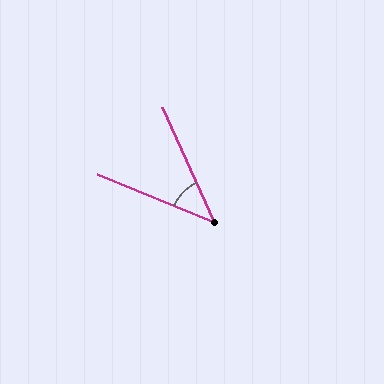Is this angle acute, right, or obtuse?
It is acute.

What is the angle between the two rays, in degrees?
Approximately 44 degrees.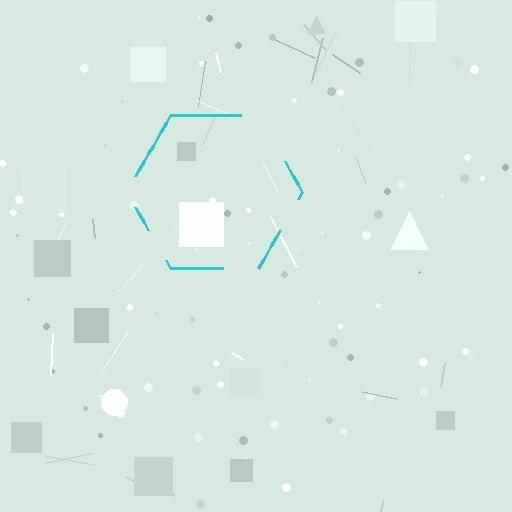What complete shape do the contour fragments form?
The contour fragments form a hexagon.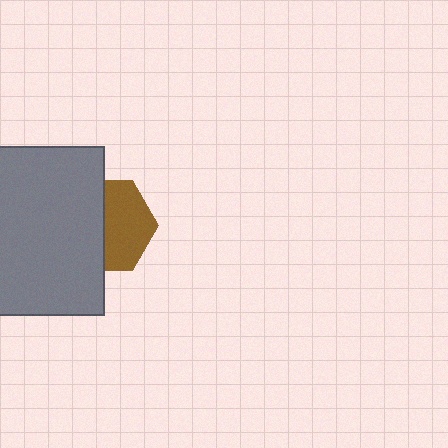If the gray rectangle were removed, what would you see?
You would see the complete brown hexagon.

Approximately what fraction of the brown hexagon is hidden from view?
Roughly 49% of the brown hexagon is hidden behind the gray rectangle.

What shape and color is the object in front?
The object in front is a gray rectangle.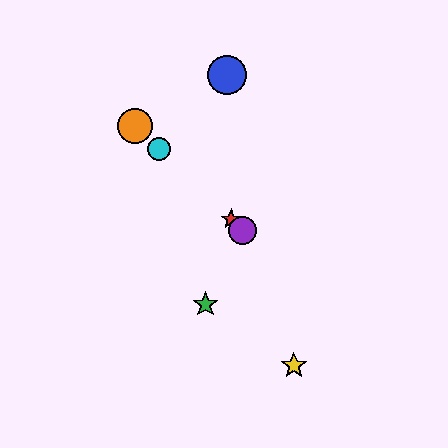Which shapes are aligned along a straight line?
The red star, the purple circle, the orange circle, the cyan circle are aligned along a straight line.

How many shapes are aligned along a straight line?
4 shapes (the red star, the purple circle, the orange circle, the cyan circle) are aligned along a straight line.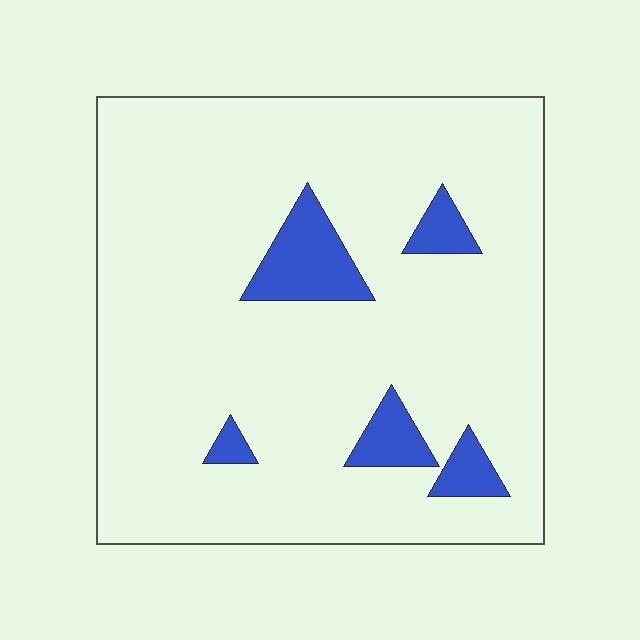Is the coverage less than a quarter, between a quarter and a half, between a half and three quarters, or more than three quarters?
Less than a quarter.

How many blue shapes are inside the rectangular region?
5.